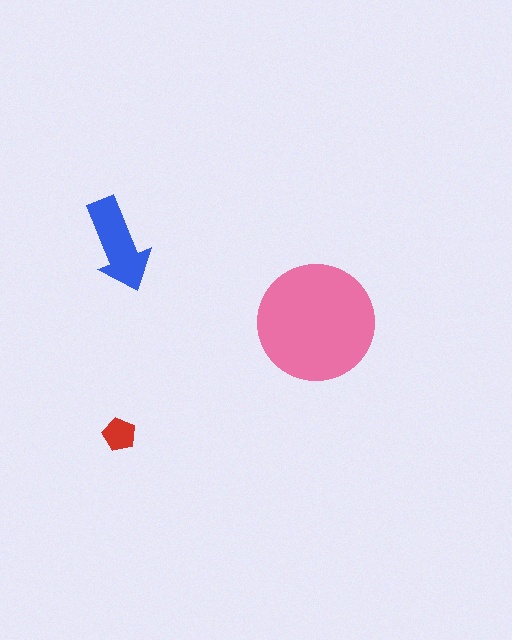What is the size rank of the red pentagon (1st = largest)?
3rd.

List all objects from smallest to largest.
The red pentagon, the blue arrow, the pink circle.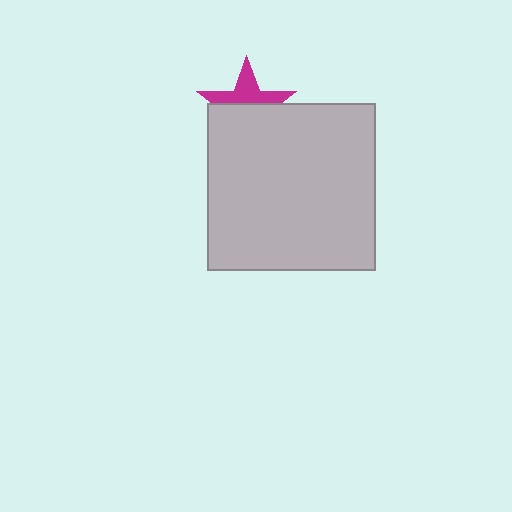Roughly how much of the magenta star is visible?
About half of it is visible (roughly 45%).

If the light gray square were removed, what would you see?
You would see the complete magenta star.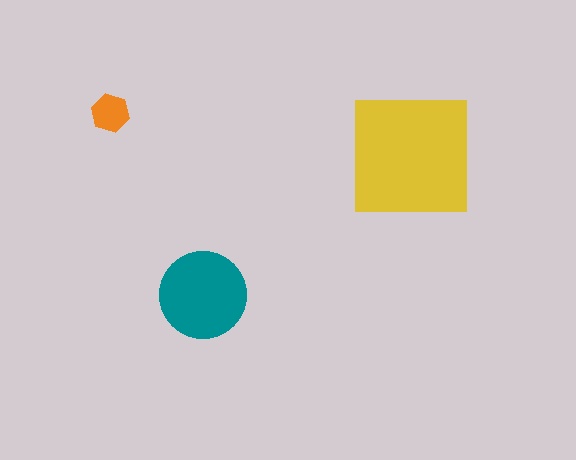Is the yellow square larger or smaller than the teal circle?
Larger.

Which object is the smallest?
The orange hexagon.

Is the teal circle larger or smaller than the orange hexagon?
Larger.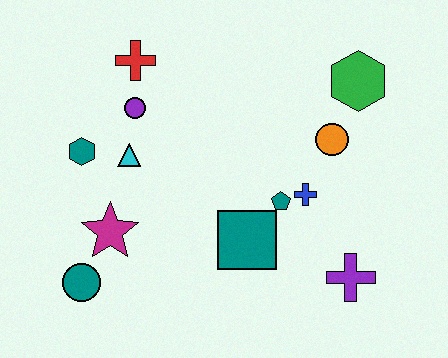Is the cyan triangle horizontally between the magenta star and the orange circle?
Yes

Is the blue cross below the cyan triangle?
Yes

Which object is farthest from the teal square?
The red cross is farthest from the teal square.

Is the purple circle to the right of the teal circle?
Yes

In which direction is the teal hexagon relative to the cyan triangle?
The teal hexagon is to the left of the cyan triangle.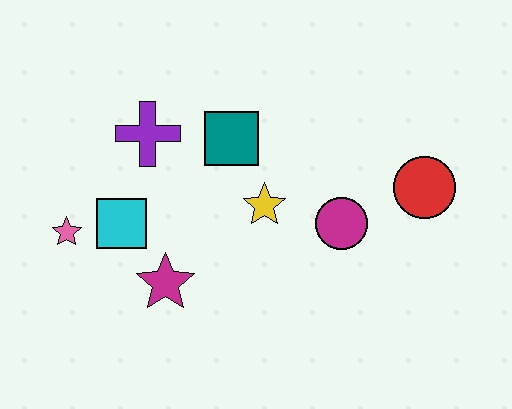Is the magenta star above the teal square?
No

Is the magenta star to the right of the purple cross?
Yes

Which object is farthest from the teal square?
The red circle is farthest from the teal square.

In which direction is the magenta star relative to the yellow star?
The magenta star is to the left of the yellow star.